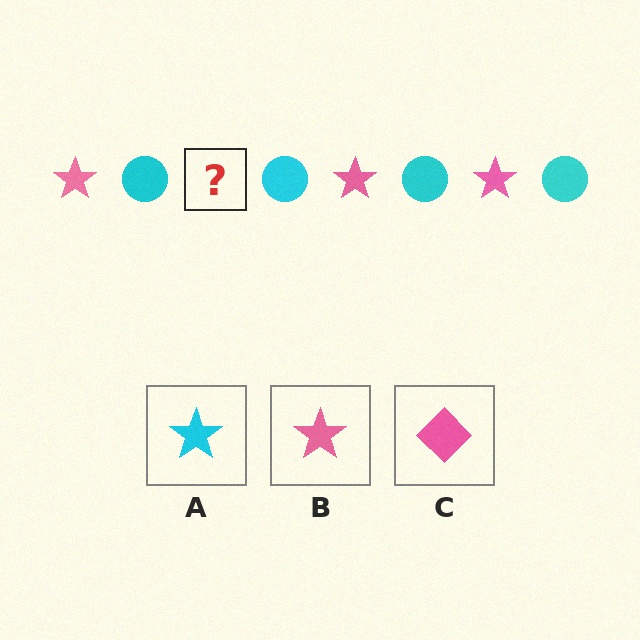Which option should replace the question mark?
Option B.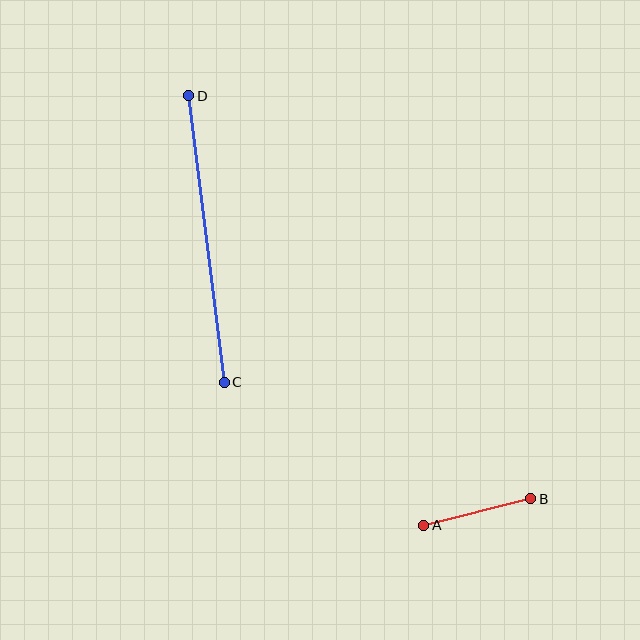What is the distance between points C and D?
The distance is approximately 289 pixels.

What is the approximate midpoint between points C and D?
The midpoint is at approximately (207, 239) pixels.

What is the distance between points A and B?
The distance is approximately 110 pixels.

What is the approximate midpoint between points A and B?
The midpoint is at approximately (477, 512) pixels.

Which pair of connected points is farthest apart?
Points C and D are farthest apart.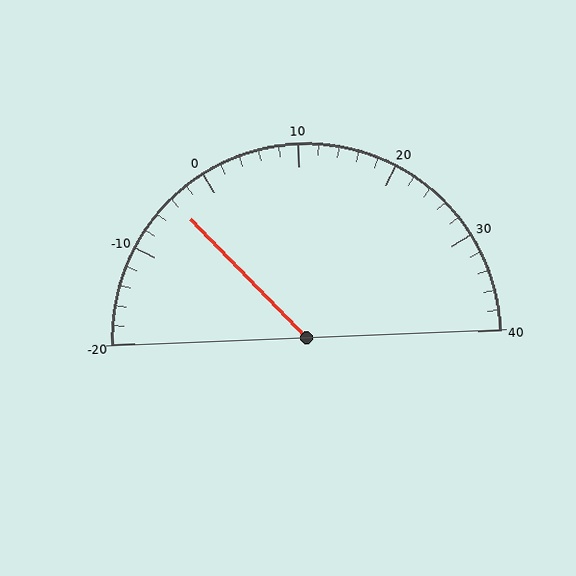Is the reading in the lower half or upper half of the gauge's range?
The reading is in the lower half of the range (-20 to 40).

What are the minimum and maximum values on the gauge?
The gauge ranges from -20 to 40.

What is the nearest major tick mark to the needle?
The nearest major tick mark is 0.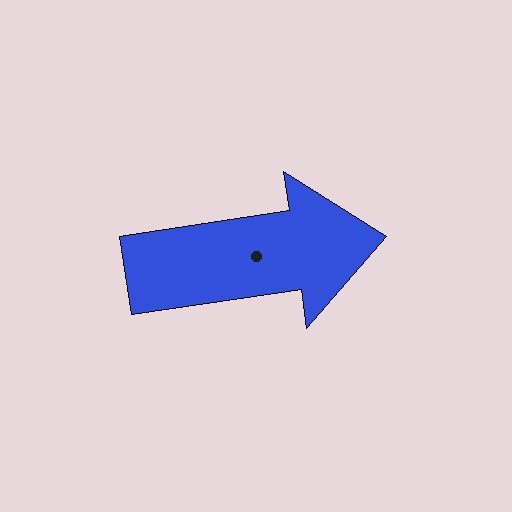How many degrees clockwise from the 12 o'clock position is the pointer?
Approximately 81 degrees.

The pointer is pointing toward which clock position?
Roughly 3 o'clock.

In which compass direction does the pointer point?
East.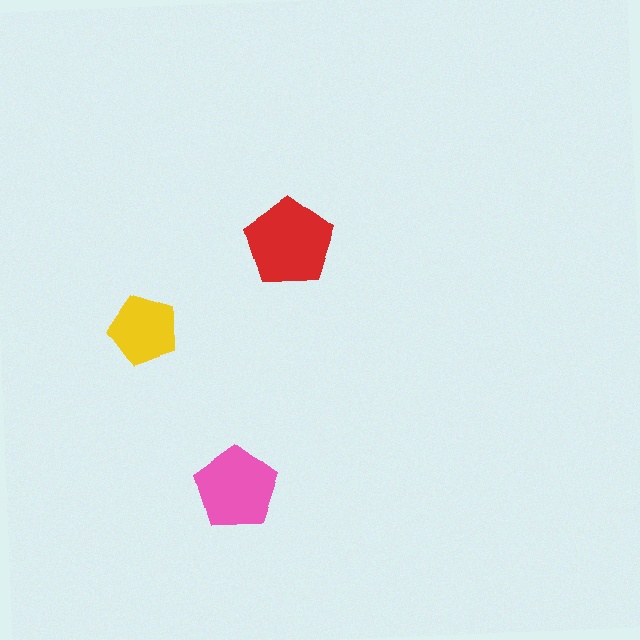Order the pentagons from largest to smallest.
the red one, the pink one, the yellow one.